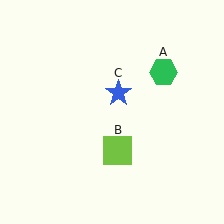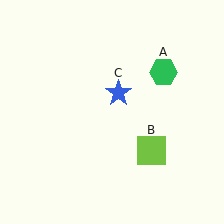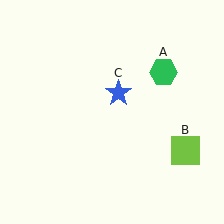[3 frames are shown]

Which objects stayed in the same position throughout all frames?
Green hexagon (object A) and blue star (object C) remained stationary.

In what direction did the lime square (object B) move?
The lime square (object B) moved right.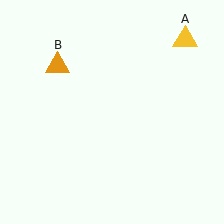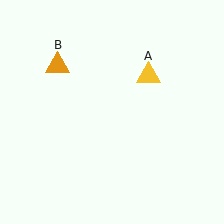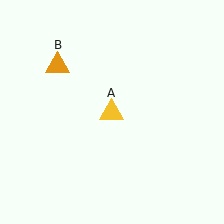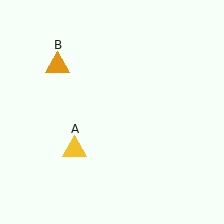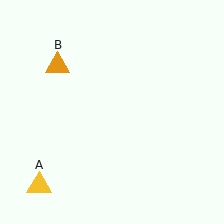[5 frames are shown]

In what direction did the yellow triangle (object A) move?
The yellow triangle (object A) moved down and to the left.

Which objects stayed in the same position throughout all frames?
Orange triangle (object B) remained stationary.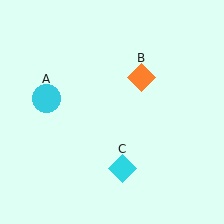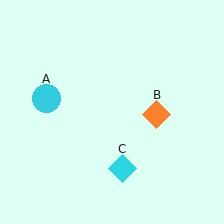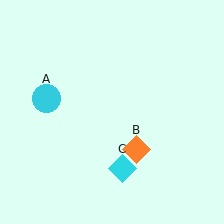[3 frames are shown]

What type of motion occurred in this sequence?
The orange diamond (object B) rotated clockwise around the center of the scene.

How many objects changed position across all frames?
1 object changed position: orange diamond (object B).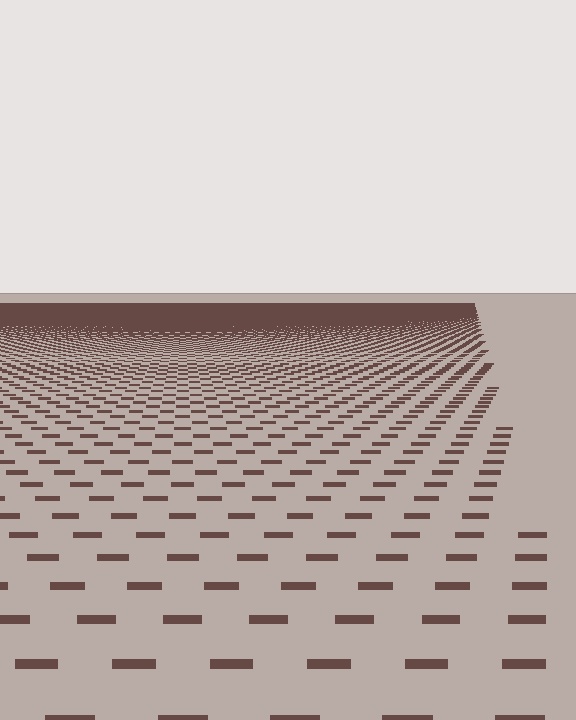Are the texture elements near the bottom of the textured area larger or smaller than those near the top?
Larger. Near the bottom, elements are closer to the viewer and appear at a bigger on-screen size.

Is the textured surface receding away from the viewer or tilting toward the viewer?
The surface is receding away from the viewer. Texture elements get smaller and denser toward the top.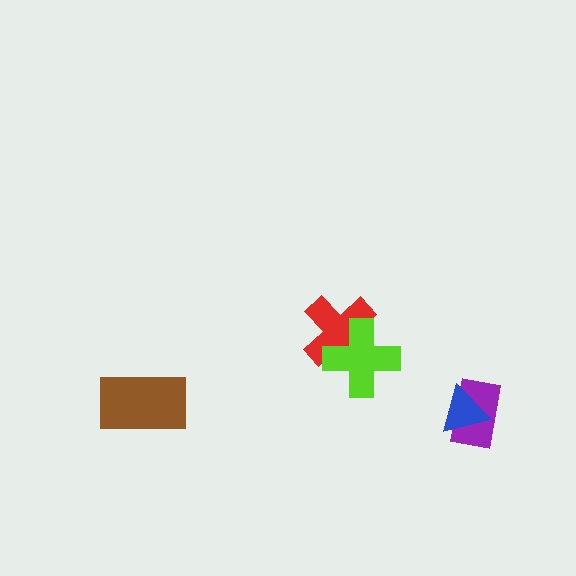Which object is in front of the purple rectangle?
The blue triangle is in front of the purple rectangle.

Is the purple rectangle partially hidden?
Yes, it is partially covered by another shape.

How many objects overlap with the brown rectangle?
0 objects overlap with the brown rectangle.